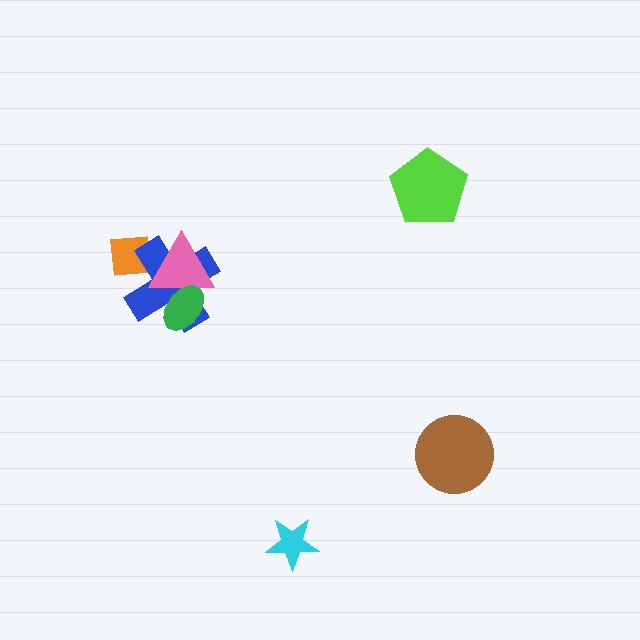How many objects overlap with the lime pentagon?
0 objects overlap with the lime pentagon.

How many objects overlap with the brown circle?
0 objects overlap with the brown circle.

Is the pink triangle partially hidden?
Yes, it is partially covered by another shape.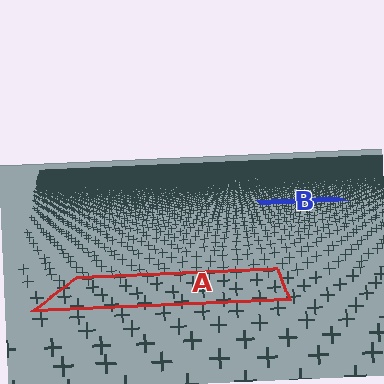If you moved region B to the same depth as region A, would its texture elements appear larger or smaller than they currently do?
They would appear larger. At a closer depth, the same texture elements are projected at a bigger on-screen size.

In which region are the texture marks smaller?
The texture marks are smaller in region B, because it is farther away.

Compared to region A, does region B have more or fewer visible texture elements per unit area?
Region B has more texture elements per unit area — they are packed more densely because it is farther away.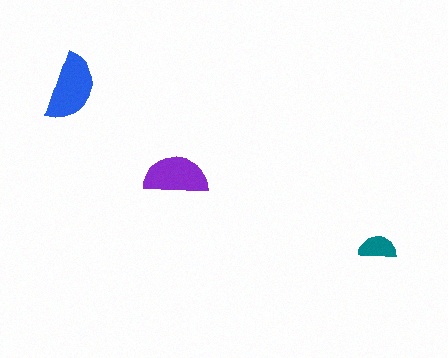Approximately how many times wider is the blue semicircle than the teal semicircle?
About 2 times wider.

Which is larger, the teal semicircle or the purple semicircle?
The purple one.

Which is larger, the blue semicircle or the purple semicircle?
The blue one.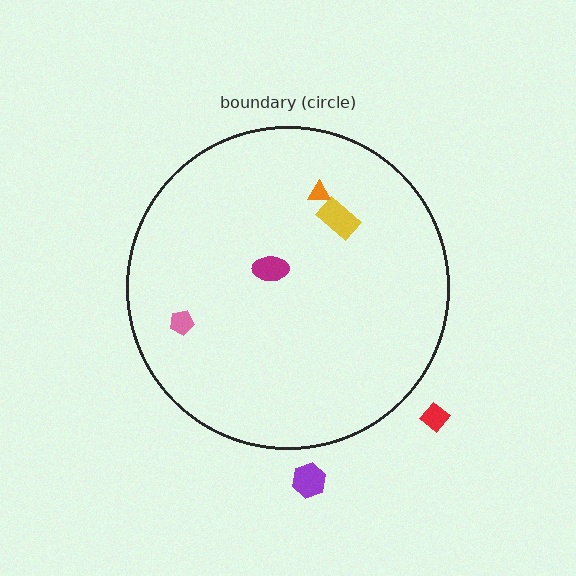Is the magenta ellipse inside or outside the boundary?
Inside.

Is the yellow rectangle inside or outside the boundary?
Inside.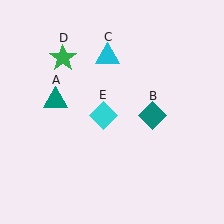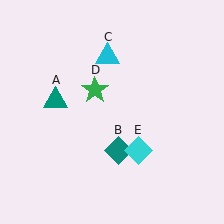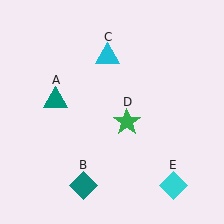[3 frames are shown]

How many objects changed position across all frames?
3 objects changed position: teal diamond (object B), green star (object D), cyan diamond (object E).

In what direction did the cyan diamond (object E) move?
The cyan diamond (object E) moved down and to the right.